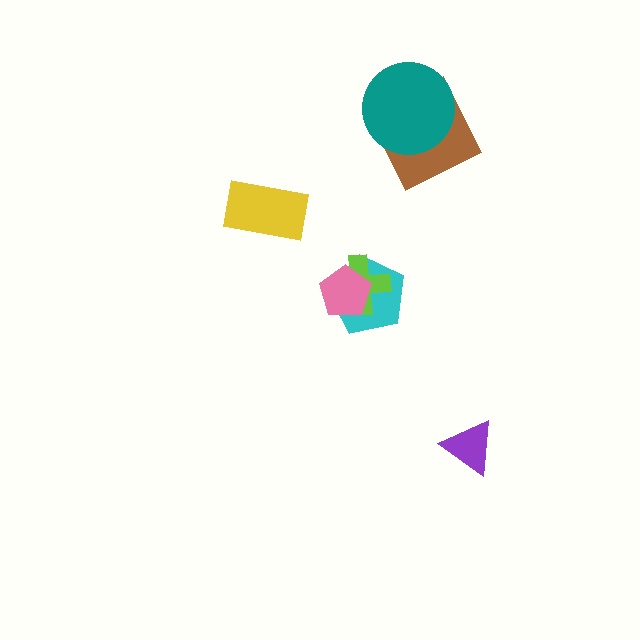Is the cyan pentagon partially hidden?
Yes, it is partially covered by another shape.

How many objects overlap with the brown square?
1 object overlaps with the brown square.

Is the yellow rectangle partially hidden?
No, no other shape covers it.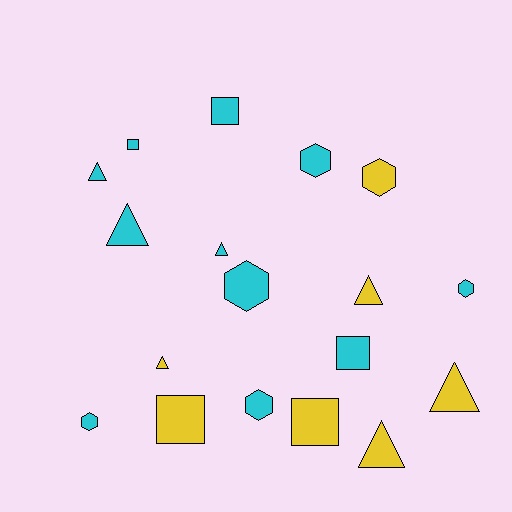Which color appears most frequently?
Cyan, with 11 objects.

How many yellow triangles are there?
There are 4 yellow triangles.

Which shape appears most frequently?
Triangle, with 7 objects.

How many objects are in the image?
There are 18 objects.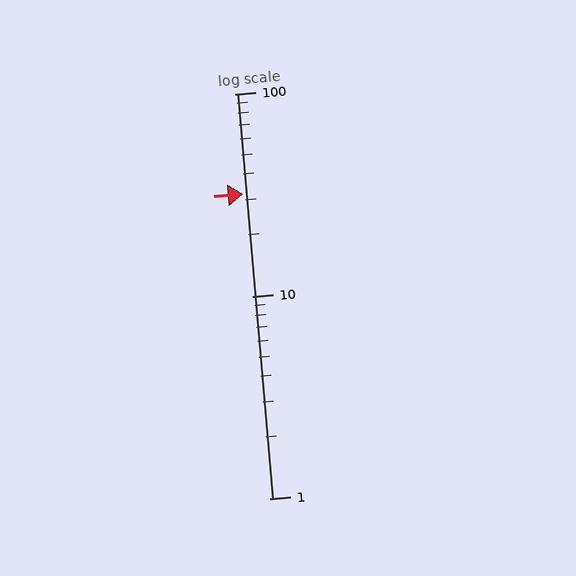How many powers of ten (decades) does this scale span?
The scale spans 2 decades, from 1 to 100.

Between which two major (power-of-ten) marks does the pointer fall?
The pointer is between 10 and 100.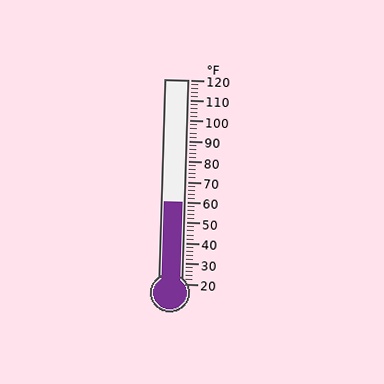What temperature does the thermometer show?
The thermometer shows approximately 60°F.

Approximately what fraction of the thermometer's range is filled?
The thermometer is filled to approximately 40% of its range.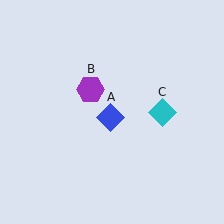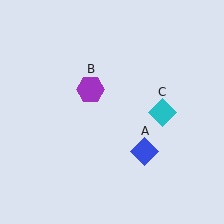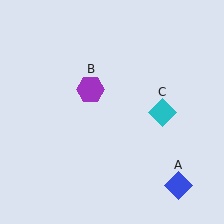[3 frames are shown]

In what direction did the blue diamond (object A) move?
The blue diamond (object A) moved down and to the right.